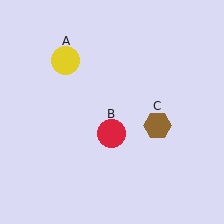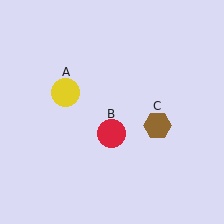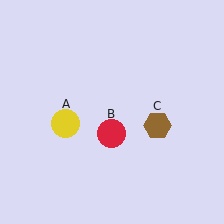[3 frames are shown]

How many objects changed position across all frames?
1 object changed position: yellow circle (object A).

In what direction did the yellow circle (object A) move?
The yellow circle (object A) moved down.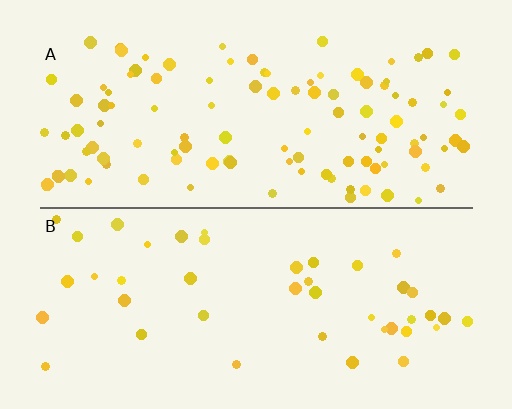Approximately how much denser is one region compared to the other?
Approximately 2.5× — region A over region B.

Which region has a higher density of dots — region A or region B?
A (the top).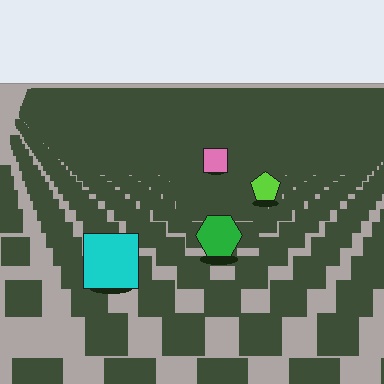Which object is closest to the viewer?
The cyan square is closest. The texture marks near it are larger and more spread out.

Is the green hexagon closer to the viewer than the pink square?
Yes. The green hexagon is closer — you can tell from the texture gradient: the ground texture is coarser near it.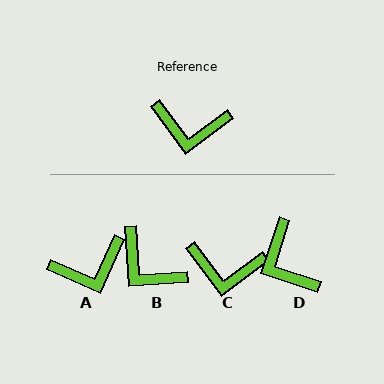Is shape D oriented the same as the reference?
No, it is off by about 55 degrees.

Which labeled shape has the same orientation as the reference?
C.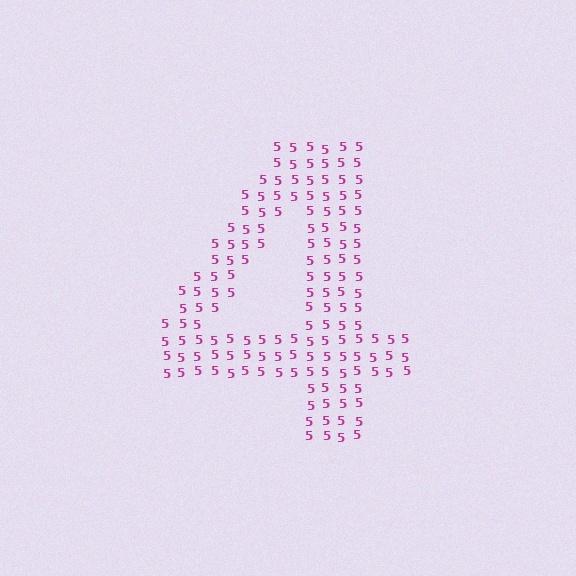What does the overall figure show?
The overall figure shows the digit 4.